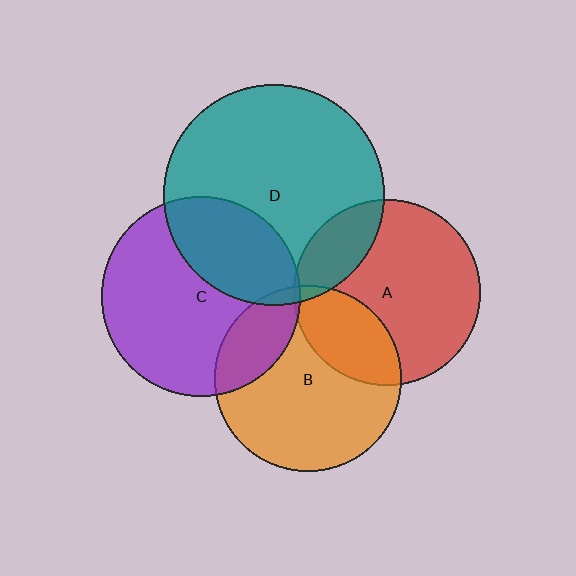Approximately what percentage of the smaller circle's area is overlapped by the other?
Approximately 5%.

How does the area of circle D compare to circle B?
Approximately 1.4 times.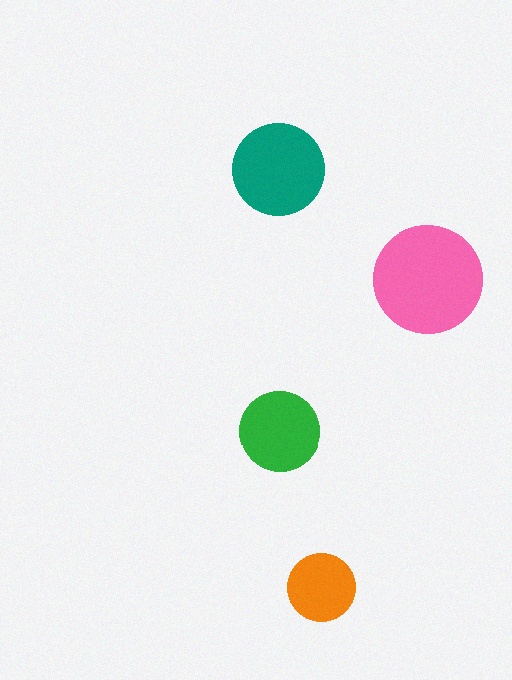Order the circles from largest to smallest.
the pink one, the teal one, the green one, the orange one.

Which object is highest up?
The teal circle is topmost.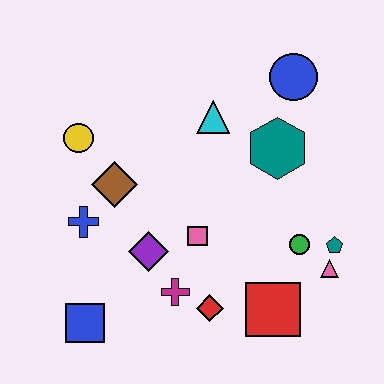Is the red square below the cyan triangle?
Yes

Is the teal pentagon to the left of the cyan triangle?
No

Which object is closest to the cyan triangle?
The teal hexagon is closest to the cyan triangle.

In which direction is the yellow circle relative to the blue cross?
The yellow circle is above the blue cross.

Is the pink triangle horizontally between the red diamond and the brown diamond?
No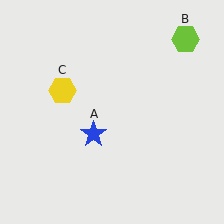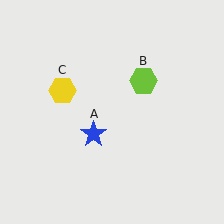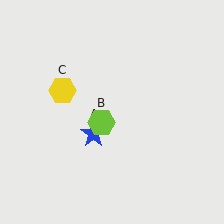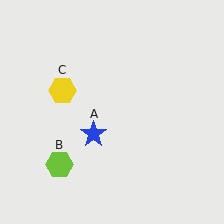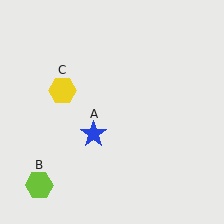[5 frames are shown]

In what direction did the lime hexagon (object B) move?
The lime hexagon (object B) moved down and to the left.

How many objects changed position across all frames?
1 object changed position: lime hexagon (object B).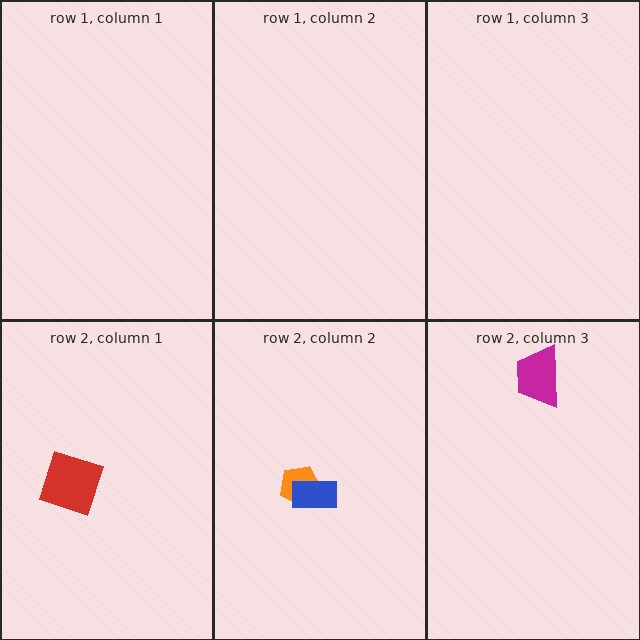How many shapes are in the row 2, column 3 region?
1.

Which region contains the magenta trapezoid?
The row 2, column 3 region.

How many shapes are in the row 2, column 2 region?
2.